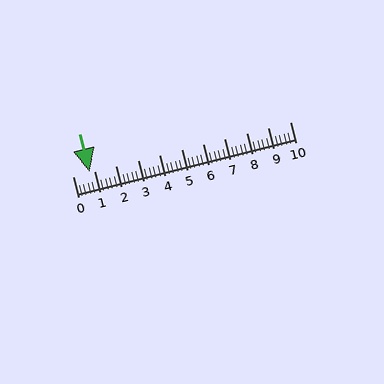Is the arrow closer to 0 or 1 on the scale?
The arrow is closer to 1.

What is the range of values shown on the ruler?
The ruler shows values from 0 to 10.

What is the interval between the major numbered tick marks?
The major tick marks are spaced 1 units apart.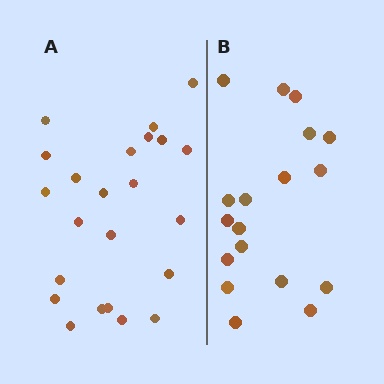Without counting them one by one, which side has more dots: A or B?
Region A (the left region) has more dots.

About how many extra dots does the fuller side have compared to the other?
Region A has about 5 more dots than region B.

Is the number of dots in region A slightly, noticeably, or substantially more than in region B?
Region A has noticeably more, but not dramatically so. The ratio is roughly 1.3 to 1.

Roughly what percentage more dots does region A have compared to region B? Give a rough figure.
About 30% more.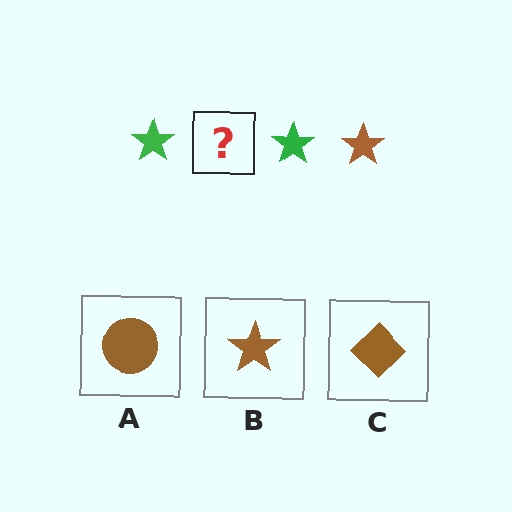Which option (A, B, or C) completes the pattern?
B.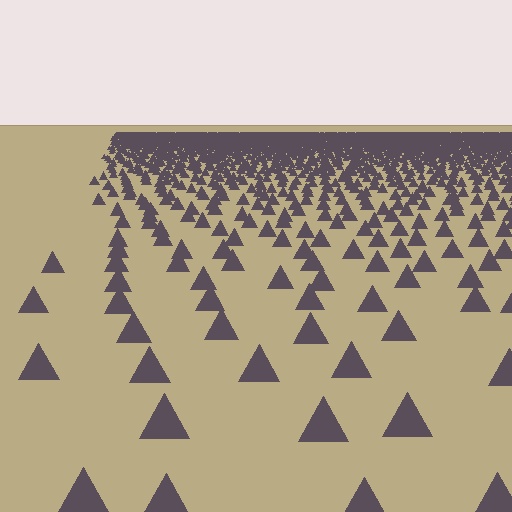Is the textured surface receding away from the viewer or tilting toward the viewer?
The surface is receding away from the viewer. Texture elements get smaller and denser toward the top.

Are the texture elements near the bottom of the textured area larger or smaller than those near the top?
Larger. Near the bottom, elements are closer to the viewer and appear at a bigger on-screen size.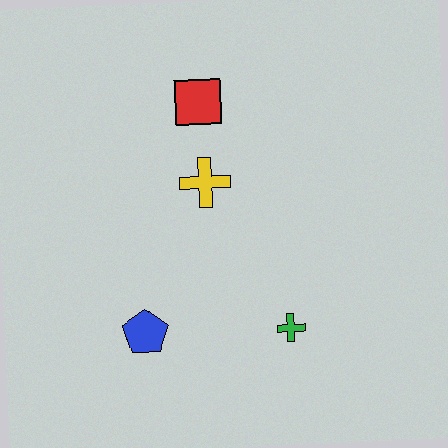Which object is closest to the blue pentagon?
The green cross is closest to the blue pentagon.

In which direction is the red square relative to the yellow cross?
The red square is above the yellow cross.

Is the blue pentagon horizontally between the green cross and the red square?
No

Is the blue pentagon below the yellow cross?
Yes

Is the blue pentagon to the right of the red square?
No